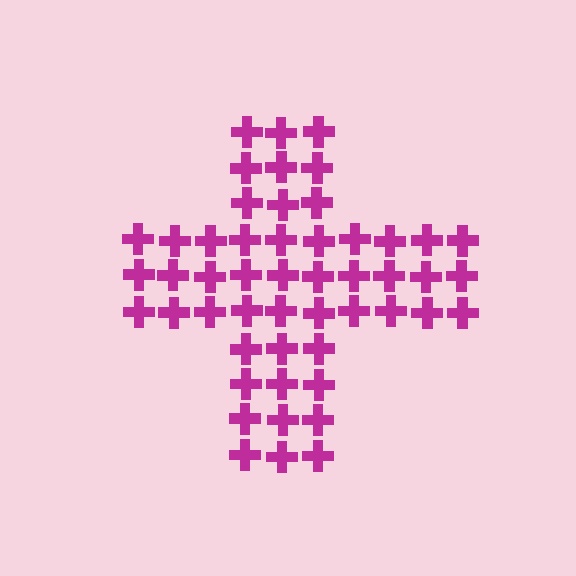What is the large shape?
The large shape is a cross.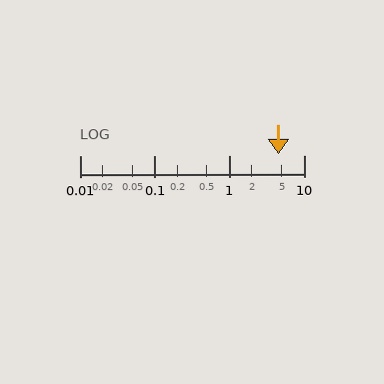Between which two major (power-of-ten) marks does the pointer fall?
The pointer is between 1 and 10.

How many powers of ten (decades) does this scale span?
The scale spans 3 decades, from 0.01 to 10.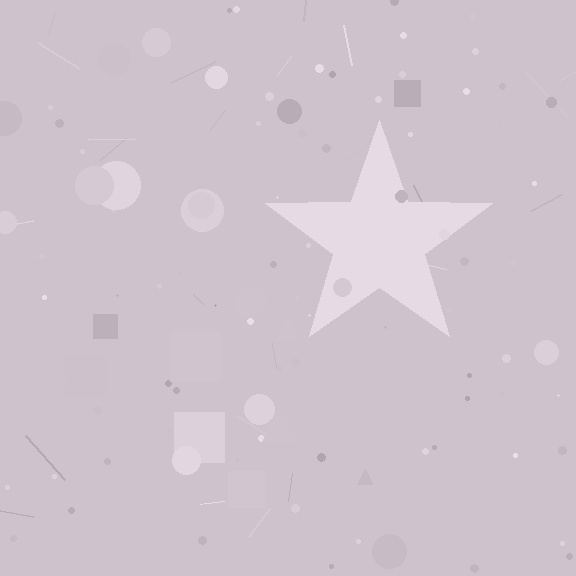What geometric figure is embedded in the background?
A star is embedded in the background.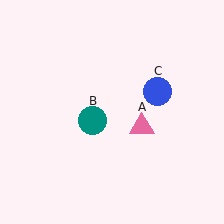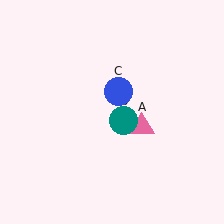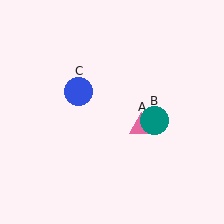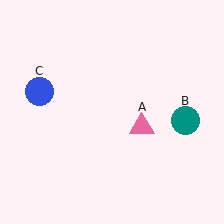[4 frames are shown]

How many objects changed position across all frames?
2 objects changed position: teal circle (object B), blue circle (object C).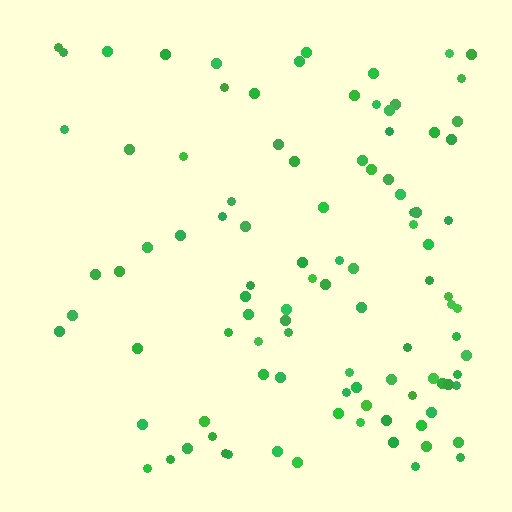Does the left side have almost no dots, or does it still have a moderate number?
Still a moderate number, just noticeably fewer than the right.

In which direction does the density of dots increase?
From left to right, with the right side densest.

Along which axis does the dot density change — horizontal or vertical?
Horizontal.